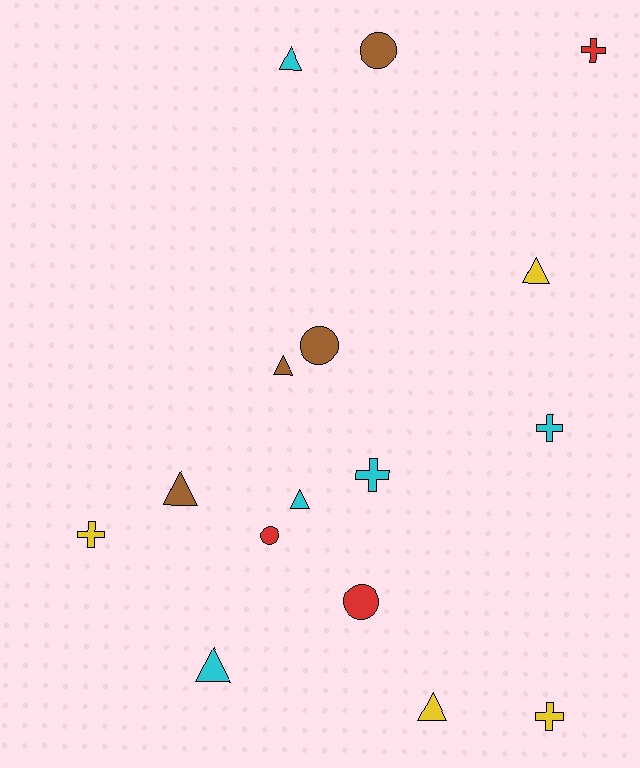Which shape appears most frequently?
Triangle, with 7 objects.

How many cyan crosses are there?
There are 2 cyan crosses.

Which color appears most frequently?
Cyan, with 5 objects.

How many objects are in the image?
There are 16 objects.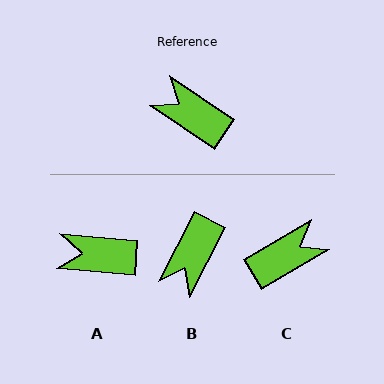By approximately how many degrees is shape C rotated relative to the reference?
Approximately 115 degrees clockwise.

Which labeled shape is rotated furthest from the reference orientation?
C, about 115 degrees away.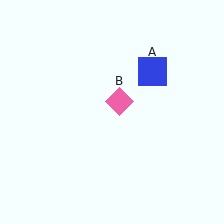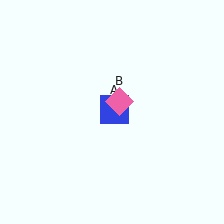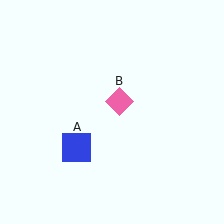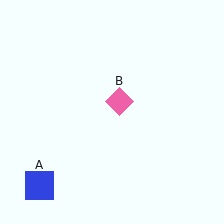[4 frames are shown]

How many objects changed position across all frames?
1 object changed position: blue square (object A).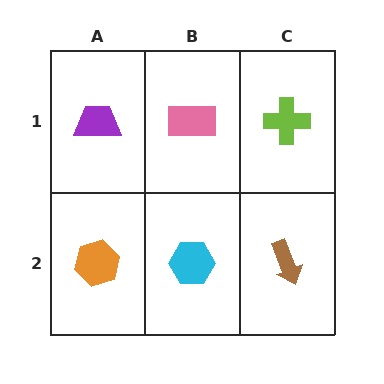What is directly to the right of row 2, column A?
A cyan hexagon.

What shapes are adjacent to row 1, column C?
A brown arrow (row 2, column C), a pink rectangle (row 1, column B).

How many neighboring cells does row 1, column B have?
3.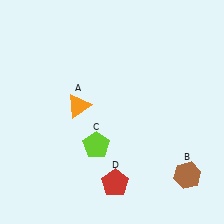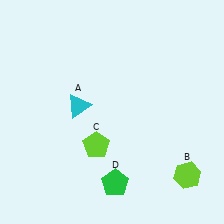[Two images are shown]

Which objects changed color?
A changed from orange to cyan. B changed from brown to lime. D changed from red to green.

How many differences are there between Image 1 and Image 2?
There are 3 differences between the two images.